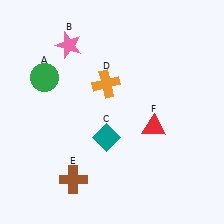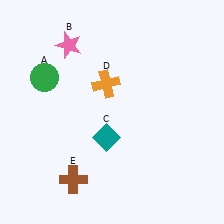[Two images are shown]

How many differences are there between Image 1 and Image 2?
There is 1 difference between the two images.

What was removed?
The red triangle (F) was removed in Image 2.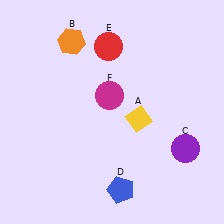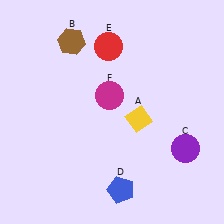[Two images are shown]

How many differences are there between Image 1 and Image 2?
There is 1 difference between the two images.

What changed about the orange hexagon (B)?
In Image 1, B is orange. In Image 2, it changed to brown.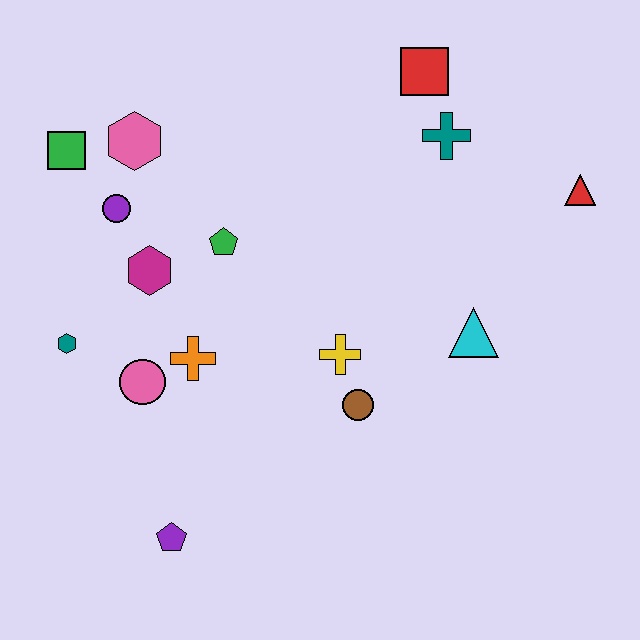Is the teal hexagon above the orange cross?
Yes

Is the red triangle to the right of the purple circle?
Yes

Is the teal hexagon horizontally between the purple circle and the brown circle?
No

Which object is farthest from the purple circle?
The red triangle is farthest from the purple circle.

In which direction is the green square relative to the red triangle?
The green square is to the left of the red triangle.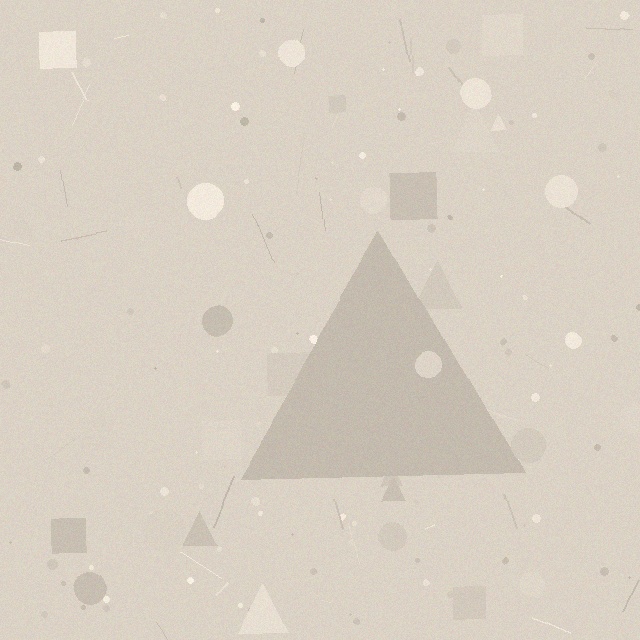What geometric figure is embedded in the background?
A triangle is embedded in the background.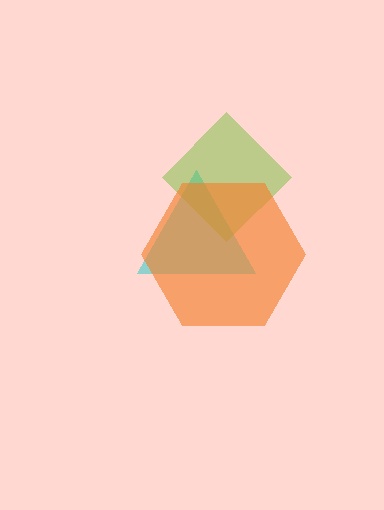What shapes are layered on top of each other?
The layered shapes are: a cyan triangle, a lime diamond, an orange hexagon.